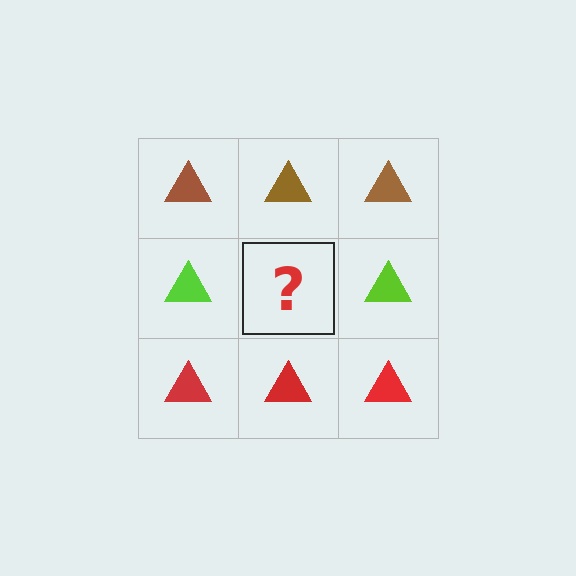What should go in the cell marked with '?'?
The missing cell should contain a lime triangle.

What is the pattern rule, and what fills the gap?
The rule is that each row has a consistent color. The gap should be filled with a lime triangle.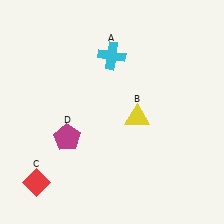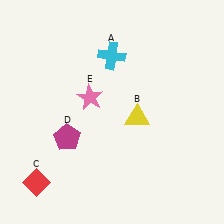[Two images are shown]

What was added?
A pink star (E) was added in Image 2.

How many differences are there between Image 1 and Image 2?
There is 1 difference between the two images.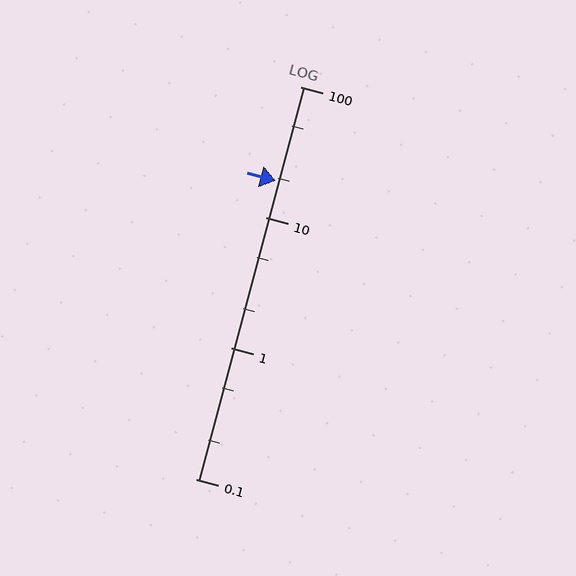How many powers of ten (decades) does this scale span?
The scale spans 3 decades, from 0.1 to 100.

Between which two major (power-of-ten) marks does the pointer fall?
The pointer is between 10 and 100.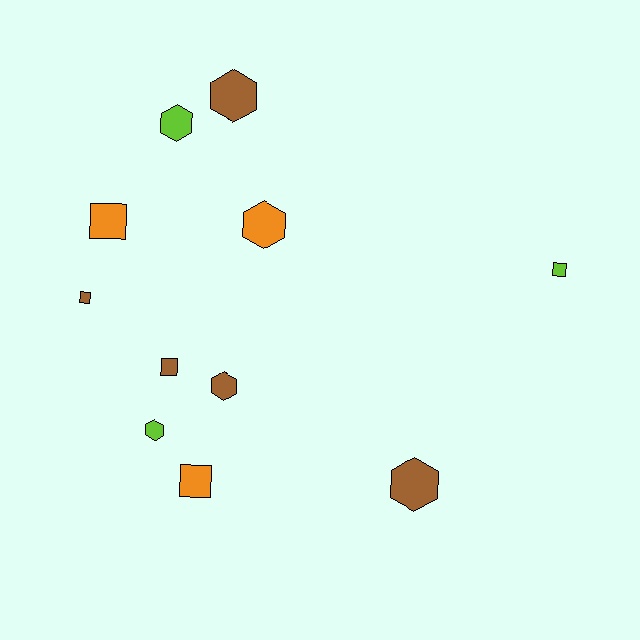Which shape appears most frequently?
Hexagon, with 6 objects.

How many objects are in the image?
There are 11 objects.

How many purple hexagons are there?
There are no purple hexagons.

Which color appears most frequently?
Brown, with 5 objects.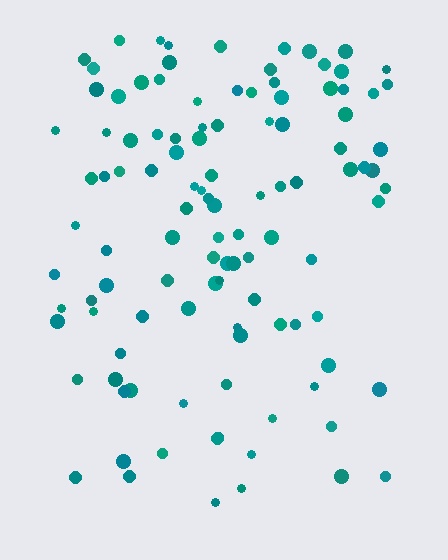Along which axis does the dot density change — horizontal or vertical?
Vertical.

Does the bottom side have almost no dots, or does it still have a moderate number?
Still a moderate number, just noticeably fewer than the top.